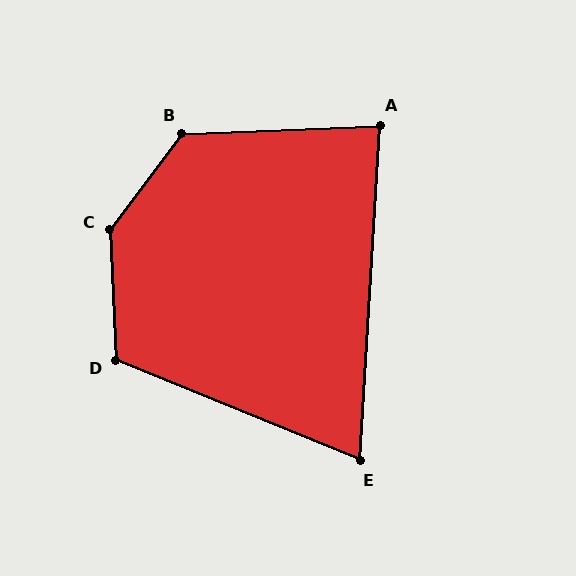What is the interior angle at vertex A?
Approximately 84 degrees (acute).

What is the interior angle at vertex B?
Approximately 129 degrees (obtuse).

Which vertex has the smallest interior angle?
E, at approximately 71 degrees.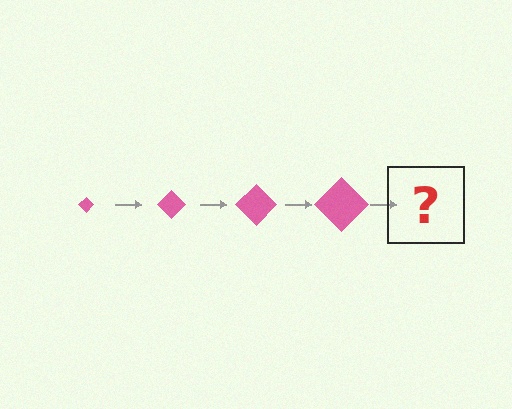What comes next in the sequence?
The next element should be a pink diamond, larger than the previous one.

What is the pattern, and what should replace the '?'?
The pattern is that the diamond gets progressively larger each step. The '?' should be a pink diamond, larger than the previous one.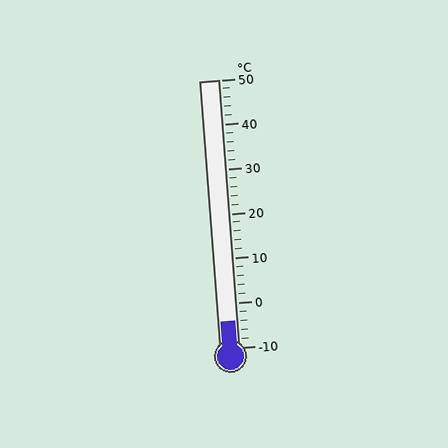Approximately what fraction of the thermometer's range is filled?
The thermometer is filled to approximately 10% of its range.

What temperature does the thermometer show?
The thermometer shows approximately -4°C.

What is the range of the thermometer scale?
The thermometer scale ranges from -10°C to 50°C.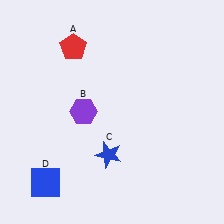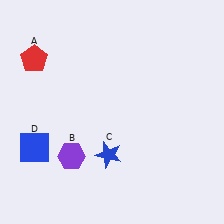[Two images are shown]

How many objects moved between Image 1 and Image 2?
3 objects moved between the two images.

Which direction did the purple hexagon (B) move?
The purple hexagon (B) moved down.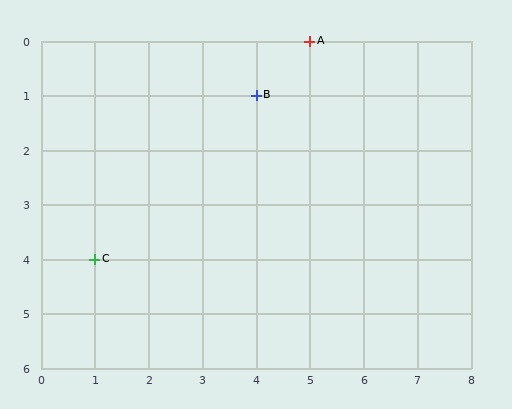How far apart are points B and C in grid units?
Points B and C are 3 columns and 3 rows apart (about 4.2 grid units diagonally).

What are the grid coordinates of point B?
Point B is at grid coordinates (4, 1).